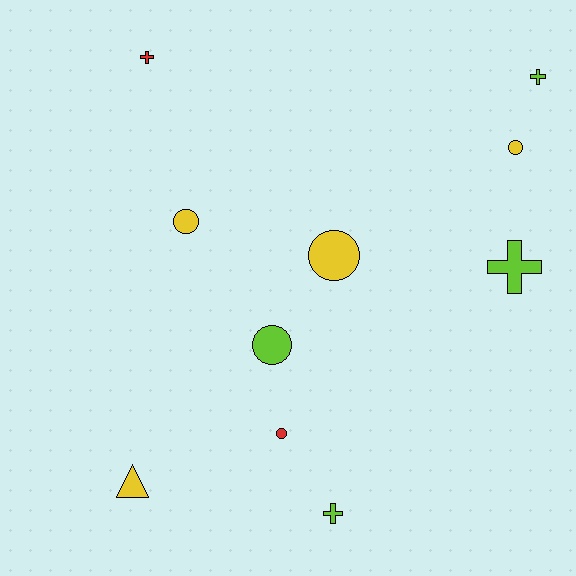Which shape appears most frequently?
Circle, with 5 objects.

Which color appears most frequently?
Lime, with 4 objects.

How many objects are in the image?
There are 10 objects.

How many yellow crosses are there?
There are no yellow crosses.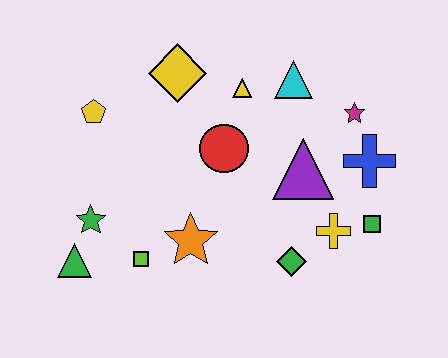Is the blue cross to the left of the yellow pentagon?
No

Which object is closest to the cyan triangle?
The yellow triangle is closest to the cyan triangle.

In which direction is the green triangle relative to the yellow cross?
The green triangle is to the left of the yellow cross.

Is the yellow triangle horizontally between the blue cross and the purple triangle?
No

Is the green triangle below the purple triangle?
Yes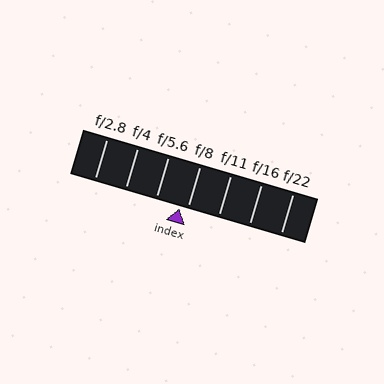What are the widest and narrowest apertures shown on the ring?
The widest aperture shown is f/2.8 and the narrowest is f/22.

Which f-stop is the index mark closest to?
The index mark is closest to f/8.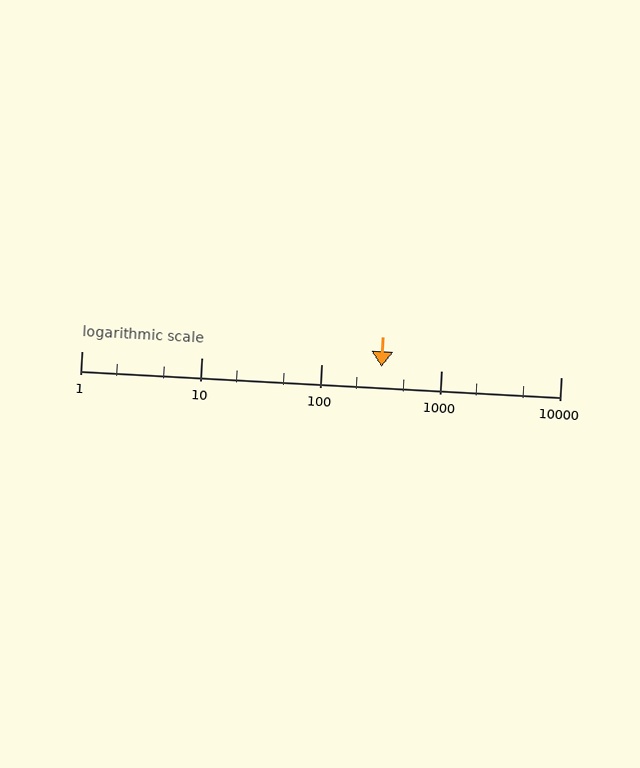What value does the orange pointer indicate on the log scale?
The pointer indicates approximately 320.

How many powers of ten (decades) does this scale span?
The scale spans 4 decades, from 1 to 10000.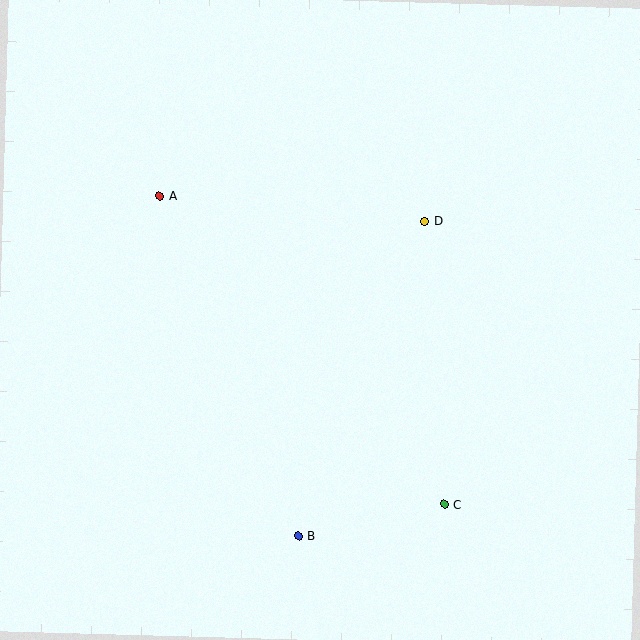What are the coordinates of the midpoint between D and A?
The midpoint between D and A is at (292, 208).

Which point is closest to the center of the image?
Point D at (424, 221) is closest to the center.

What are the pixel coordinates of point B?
Point B is at (298, 536).